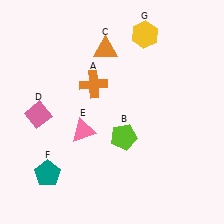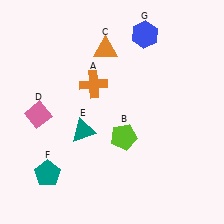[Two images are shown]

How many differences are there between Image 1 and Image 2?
There are 2 differences between the two images.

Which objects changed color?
E changed from pink to teal. G changed from yellow to blue.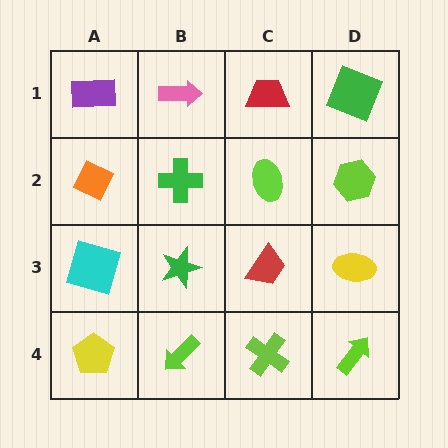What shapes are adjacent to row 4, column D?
A yellow ellipse (row 3, column D), a lime cross (row 4, column C).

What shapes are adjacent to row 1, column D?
A lime hexagon (row 2, column D), a red trapezoid (row 1, column C).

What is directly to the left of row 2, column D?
A lime ellipse.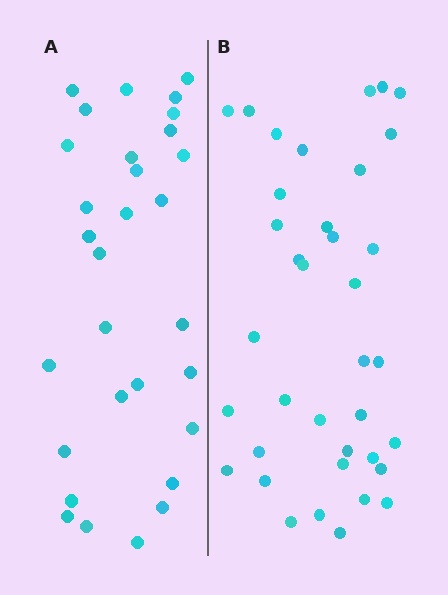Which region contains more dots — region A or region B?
Region B (the right region) has more dots.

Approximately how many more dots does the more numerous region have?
Region B has roughly 8 or so more dots than region A.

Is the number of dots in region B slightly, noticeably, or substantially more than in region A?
Region B has only slightly more — the two regions are fairly close. The ratio is roughly 1.2 to 1.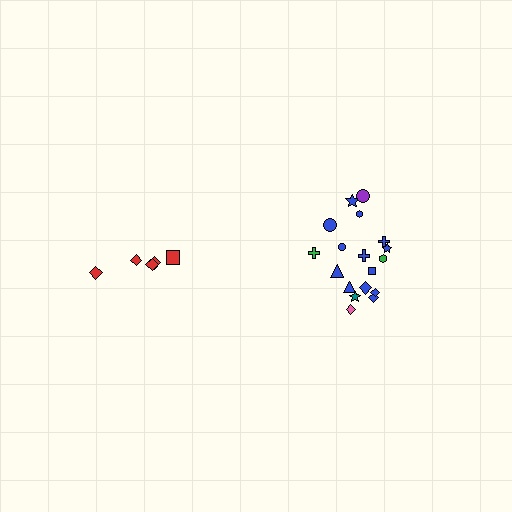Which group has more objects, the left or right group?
The right group.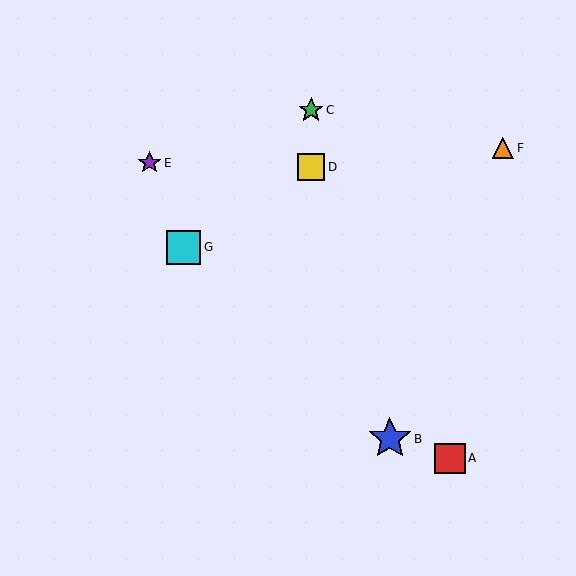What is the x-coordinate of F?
Object F is at x≈503.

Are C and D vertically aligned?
Yes, both are at x≈311.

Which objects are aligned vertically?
Objects C, D are aligned vertically.